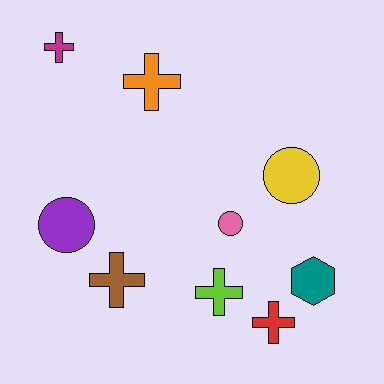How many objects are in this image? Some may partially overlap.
There are 9 objects.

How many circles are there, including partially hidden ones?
There are 3 circles.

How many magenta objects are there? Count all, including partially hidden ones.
There is 1 magenta object.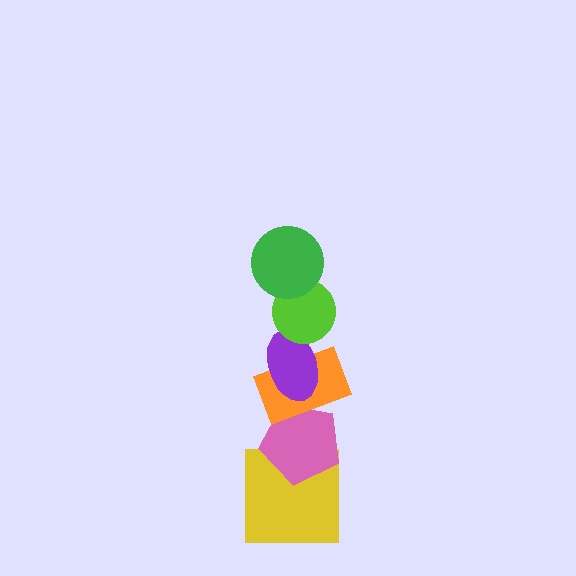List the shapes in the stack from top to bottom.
From top to bottom: the green circle, the lime circle, the purple ellipse, the orange rectangle, the pink pentagon, the yellow square.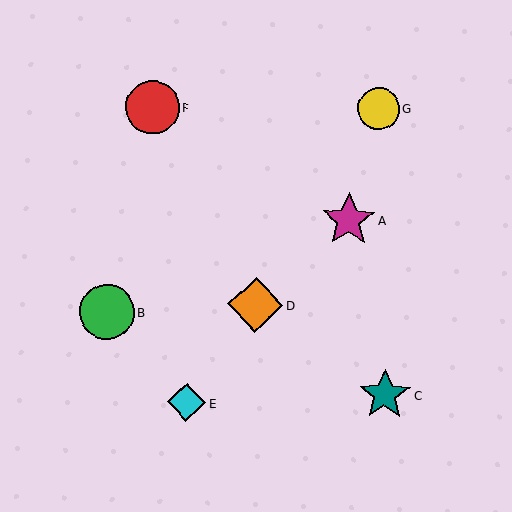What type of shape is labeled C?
Shape C is a teal star.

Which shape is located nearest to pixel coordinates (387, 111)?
The yellow circle (labeled G) at (378, 108) is nearest to that location.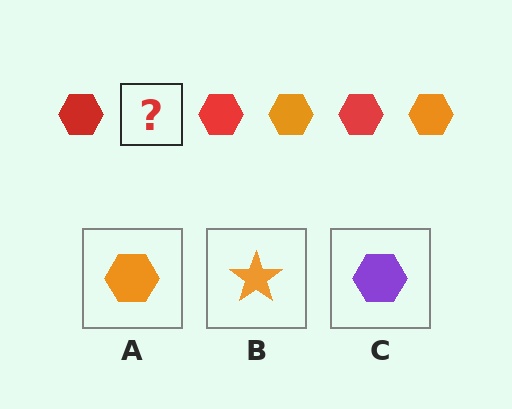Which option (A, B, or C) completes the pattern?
A.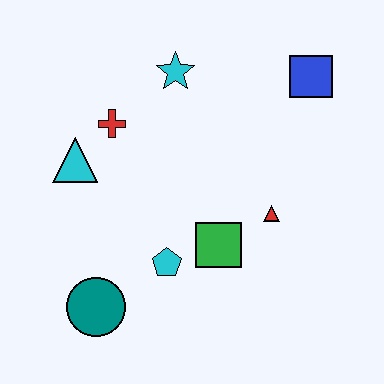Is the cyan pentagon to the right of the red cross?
Yes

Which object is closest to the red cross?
The cyan triangle is closest to the red cross.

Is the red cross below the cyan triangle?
No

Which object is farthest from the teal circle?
The blue square is farthest from the teal circle.